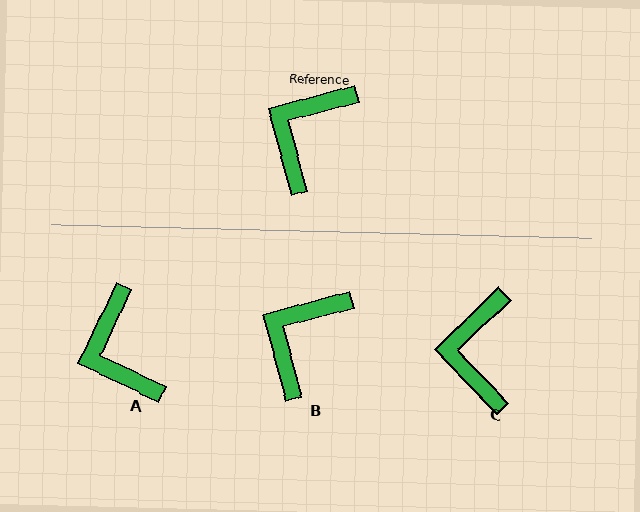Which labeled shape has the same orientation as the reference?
B.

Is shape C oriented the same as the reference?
No, it is off by about 29 degrees.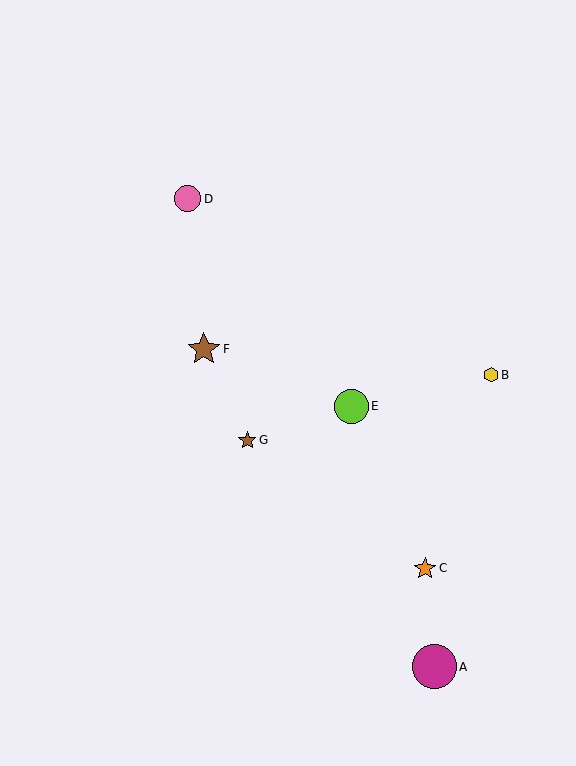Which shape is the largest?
The magenta circle (labeled A) is the largest.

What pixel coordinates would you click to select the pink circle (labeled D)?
Click at (188, 199) to select the pink circle D.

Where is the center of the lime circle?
The center of the lime circle is at (351, 406).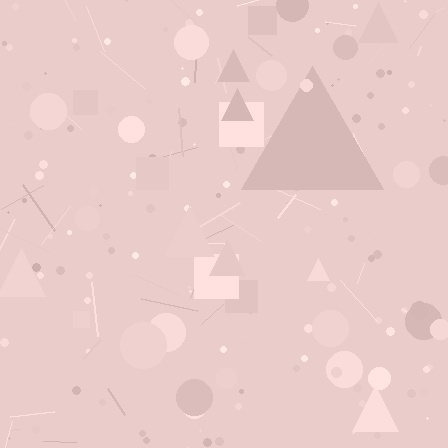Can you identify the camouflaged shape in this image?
The camouflaged shape is a triangle.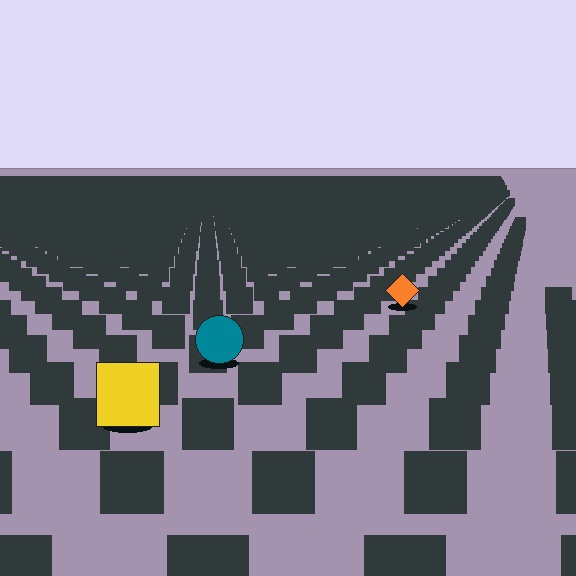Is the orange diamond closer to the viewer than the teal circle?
No. The teal circle is closer — you can tell from the texture gradient: the ground texture is coarser near it.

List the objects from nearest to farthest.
From nearest to farthest: the yellow square, the teal circle, the orange diamond.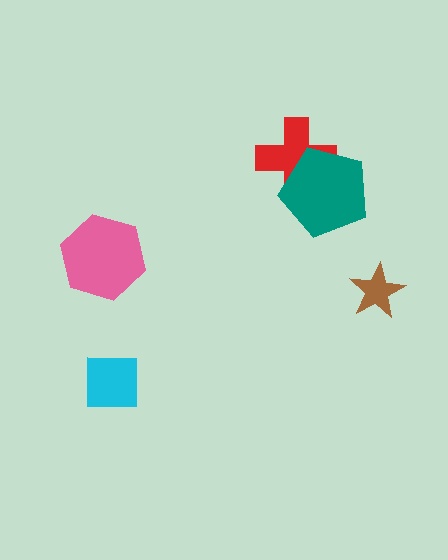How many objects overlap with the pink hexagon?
0 objects overlap with the pink hexagon.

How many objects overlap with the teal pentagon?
1 object overlaps with the teal pentagon.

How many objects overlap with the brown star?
0 objects overlap with the brown star.